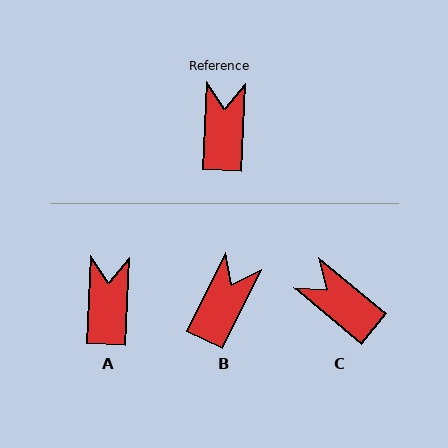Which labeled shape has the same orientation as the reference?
A.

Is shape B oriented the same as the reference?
No, it is off by about 24 degrees.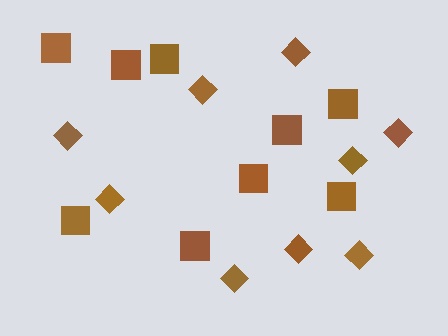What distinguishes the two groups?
There are 2 groups: one group of squares (9) and one group of diamonds (9).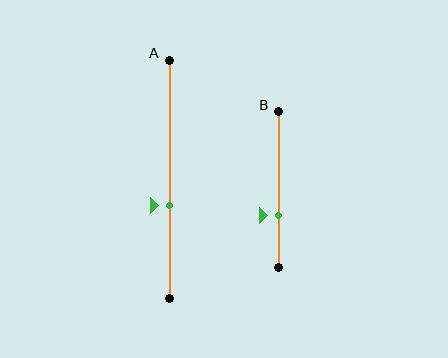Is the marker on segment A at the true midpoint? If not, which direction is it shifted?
No, the marker on segment A is shifted downward by about 11% of the segment length.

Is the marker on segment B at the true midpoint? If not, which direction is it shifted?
No, the marker on segment B is shifted downward by about 16% of the segment length.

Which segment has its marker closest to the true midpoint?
Segment A has its marker closest to the true midpoint.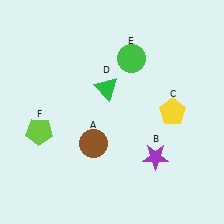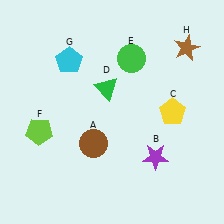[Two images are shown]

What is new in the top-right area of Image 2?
A brown star (H) was added in the top-right area of Image 2.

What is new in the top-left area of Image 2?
A cyan pentagon (G) was added in the top-left area of Image 2.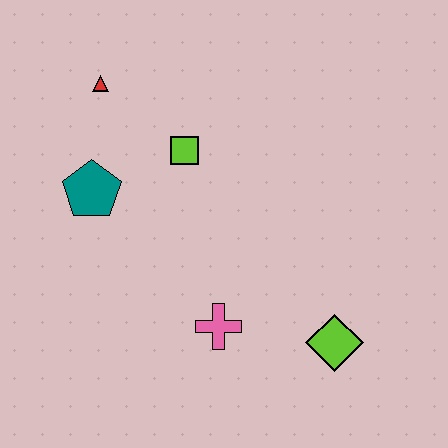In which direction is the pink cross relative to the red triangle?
The pink cross is below the red triangle.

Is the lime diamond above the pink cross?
No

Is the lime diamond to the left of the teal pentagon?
No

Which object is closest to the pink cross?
The lime diamond is closest to the pink cross.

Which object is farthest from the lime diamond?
The red triangle is farthest from the lime diamond.